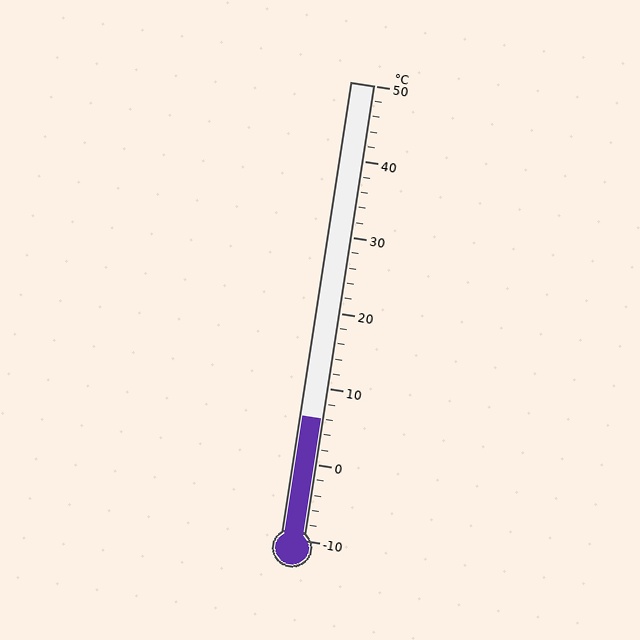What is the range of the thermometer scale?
The thermometer scale ranges from -10°C to 50°C.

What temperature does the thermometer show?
The thermometer shows approximately 6°C.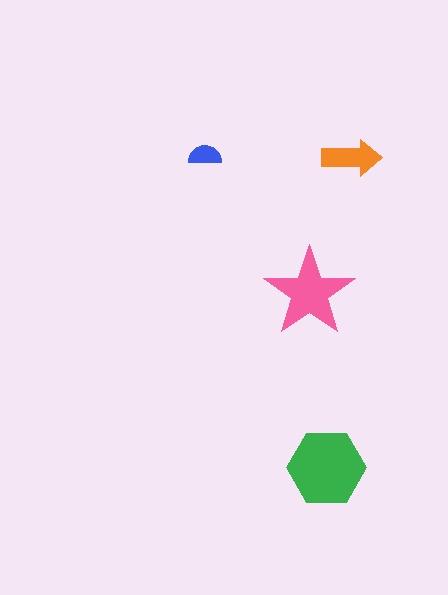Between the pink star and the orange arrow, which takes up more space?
The pink star.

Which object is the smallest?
The blue semicircle.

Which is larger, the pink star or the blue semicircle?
The pink star.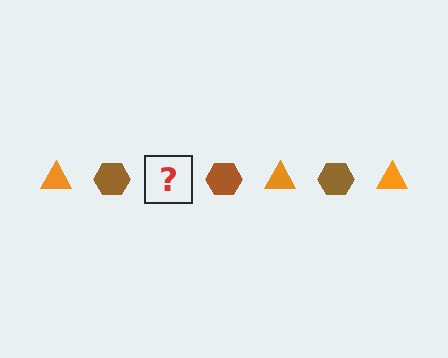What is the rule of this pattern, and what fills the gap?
The rule is that the pattern alternates between orange triangle and brown hexagon. The gap should be filled with an orange triangle.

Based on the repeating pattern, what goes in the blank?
The blank should be an orange triangle.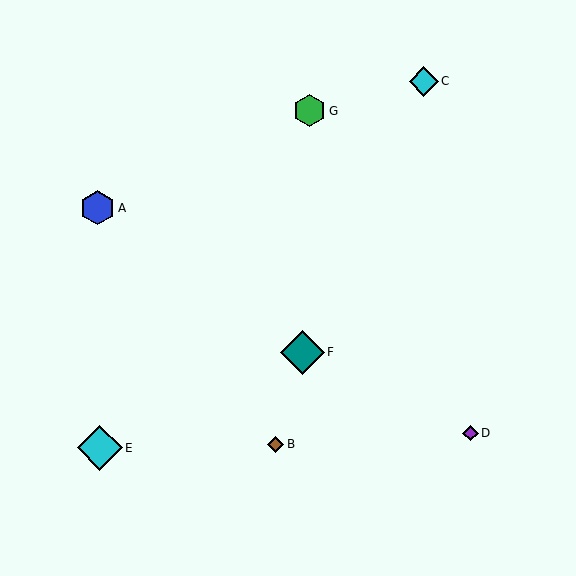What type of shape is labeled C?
Shape C is a cyan diamond.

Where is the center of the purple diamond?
The center of the purple diamond is at (470, 433).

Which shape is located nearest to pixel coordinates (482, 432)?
The purple diamond (labeled D) at (470, 433) is nearest to that location.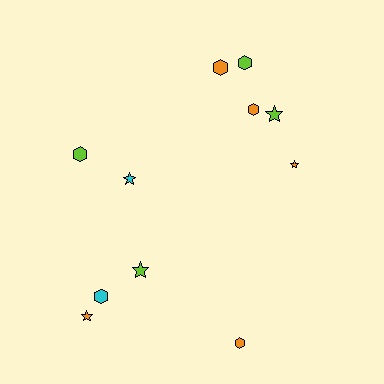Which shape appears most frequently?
Hexagon, with 6 objects.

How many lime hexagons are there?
There are 2 lime hexagons.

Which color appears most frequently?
Orange, with 5 objects.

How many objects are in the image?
There are 11 objects.